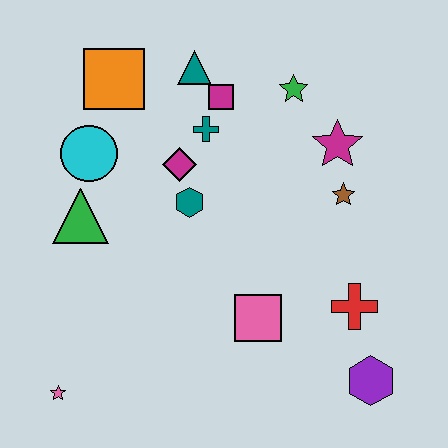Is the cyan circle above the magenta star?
No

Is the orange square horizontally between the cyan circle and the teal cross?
Yes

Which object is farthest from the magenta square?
The pink star is farthest from the magenta square.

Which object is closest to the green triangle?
The cyan circle is closest to the green triangle.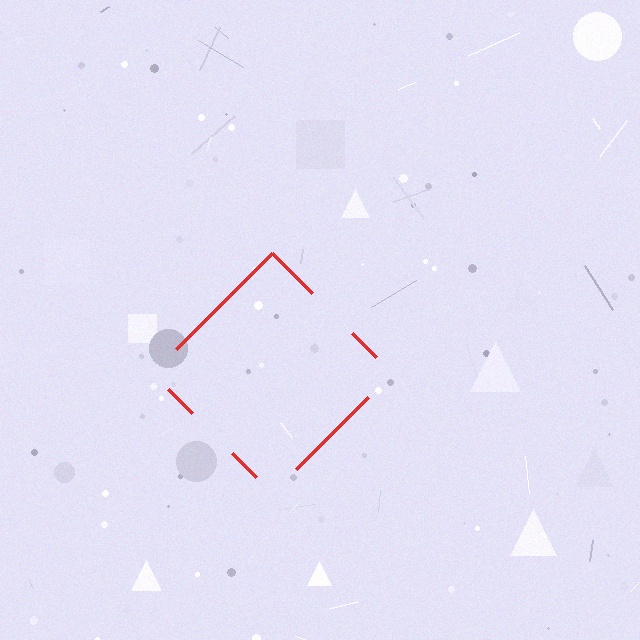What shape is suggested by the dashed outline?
The dashed outline suggests a diamond.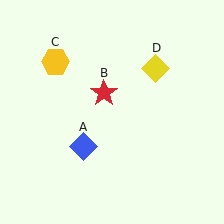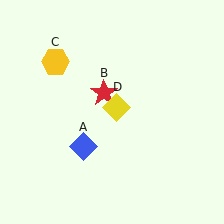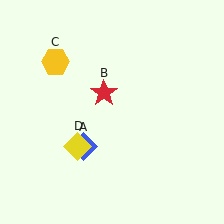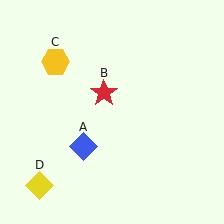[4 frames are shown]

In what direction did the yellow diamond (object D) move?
The yellow diamond (object D) moved down and to the left.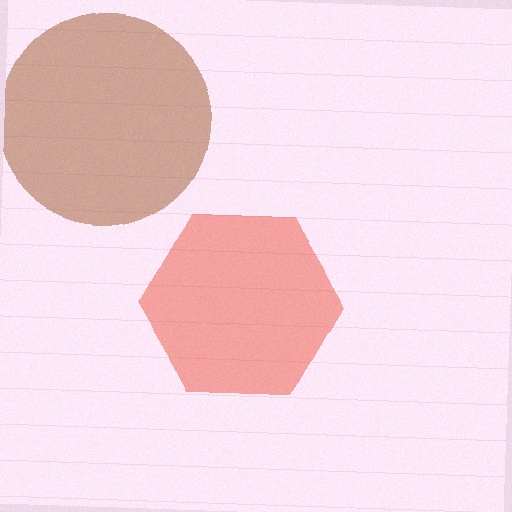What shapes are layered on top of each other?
The layered shapes are: a red hexagon, a brown circle.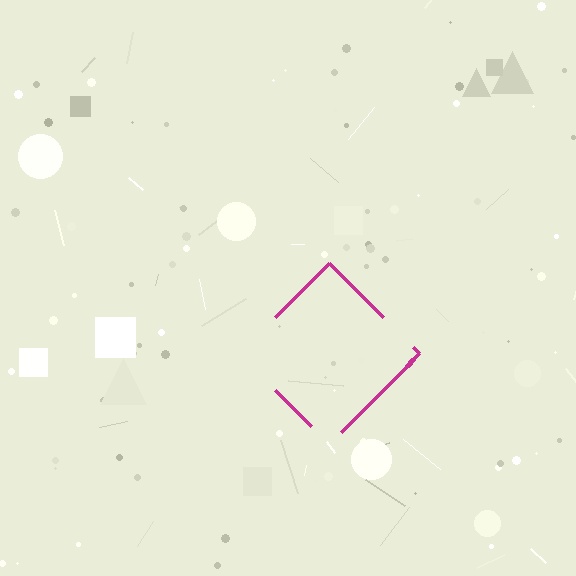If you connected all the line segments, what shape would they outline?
They would outline a diamond.